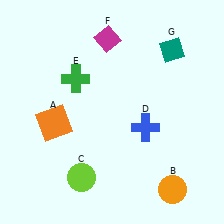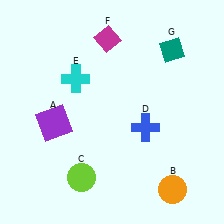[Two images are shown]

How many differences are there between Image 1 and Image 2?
There are 2 differences between the two images.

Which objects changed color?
A changed from orange to purple. E changed from green to cyan.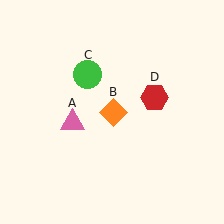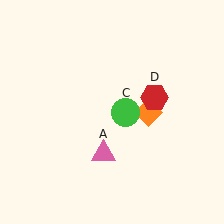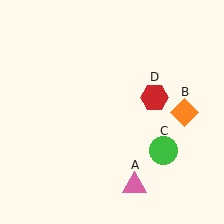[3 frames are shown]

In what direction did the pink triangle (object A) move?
The pink triangle (object A) moved down and to the right.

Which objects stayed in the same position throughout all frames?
Red hexagon (object D) remained stationary.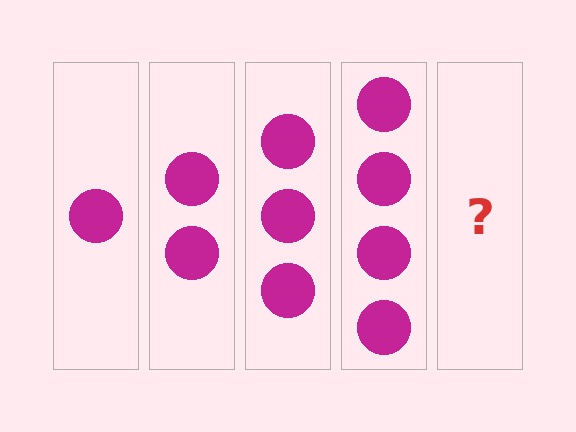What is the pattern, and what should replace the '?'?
The pattern is that each step adds one more circle. The '?' should be 5 circles.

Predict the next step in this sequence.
The next step is 5 circles.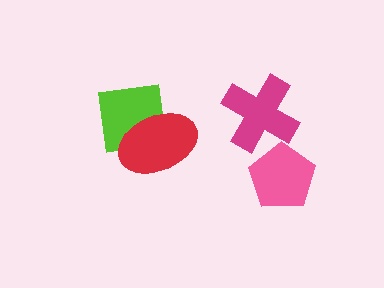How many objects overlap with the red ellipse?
1 object overlaps with the red ellipse.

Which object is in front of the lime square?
The red ellipse is in front of the lime square.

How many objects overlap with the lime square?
1 object overlaps with the lime square.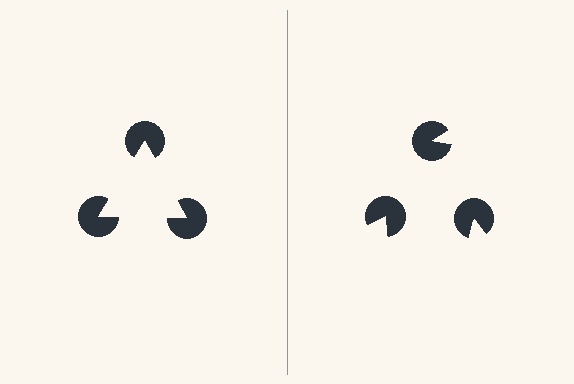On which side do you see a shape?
An illusory triangle appears on the left side. On the right side the wedge cuts are rotated, so no coherent shape forms.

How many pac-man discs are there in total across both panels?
6 — 3 on each side.